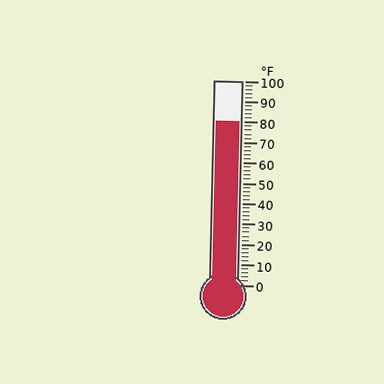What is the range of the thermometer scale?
The thermometer scale ranges from 0°F to 100°F.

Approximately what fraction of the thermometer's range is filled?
The thermometer is filled to approximately 80% of its range.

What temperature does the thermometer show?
The thermometer shows approximately 80°F.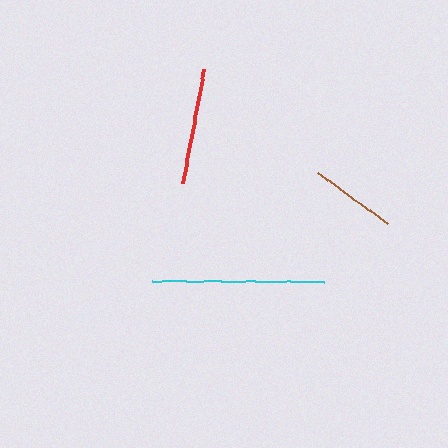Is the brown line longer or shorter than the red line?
The red line is longer than the brown line.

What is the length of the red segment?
The red segment is approximately 116 pixels long.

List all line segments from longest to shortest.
From longest to shortest: cyan, red, brown.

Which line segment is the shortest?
The brown line is the shortest at approximately 87 pixels.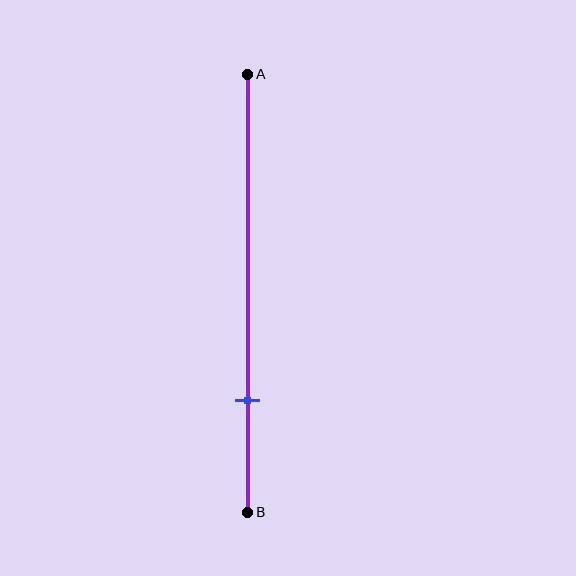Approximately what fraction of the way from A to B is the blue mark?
The blue mark is approximately 75% of the way from A to B.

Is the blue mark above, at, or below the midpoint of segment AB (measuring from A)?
The blue mark is below the midpoint of segment AB.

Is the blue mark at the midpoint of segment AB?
No, the mark is at about 75% from A, not at the 50% midpoint.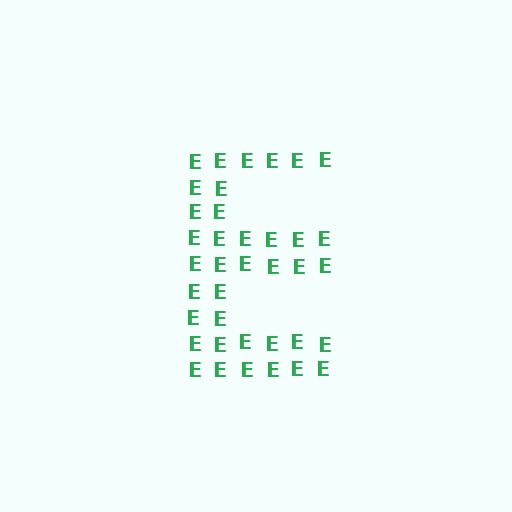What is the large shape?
The large shape is the letter E.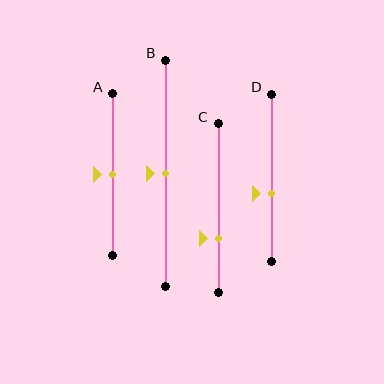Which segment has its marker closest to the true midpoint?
Segment A has its marker closest to the true midpoint.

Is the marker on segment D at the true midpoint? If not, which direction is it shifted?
No, the marker on segment D is shifted downward by about 10% of the segment length.